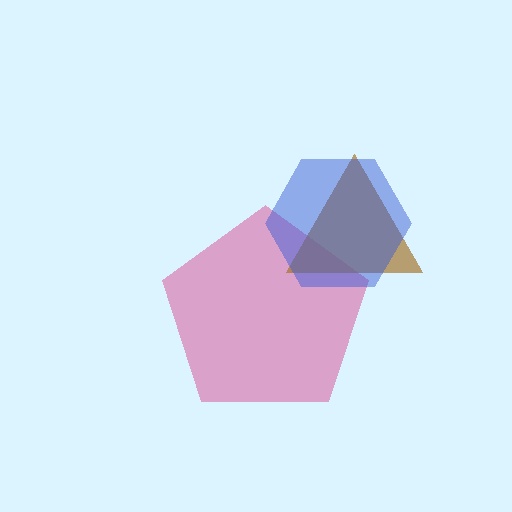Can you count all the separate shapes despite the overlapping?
Yes, there are 3 separate shapes.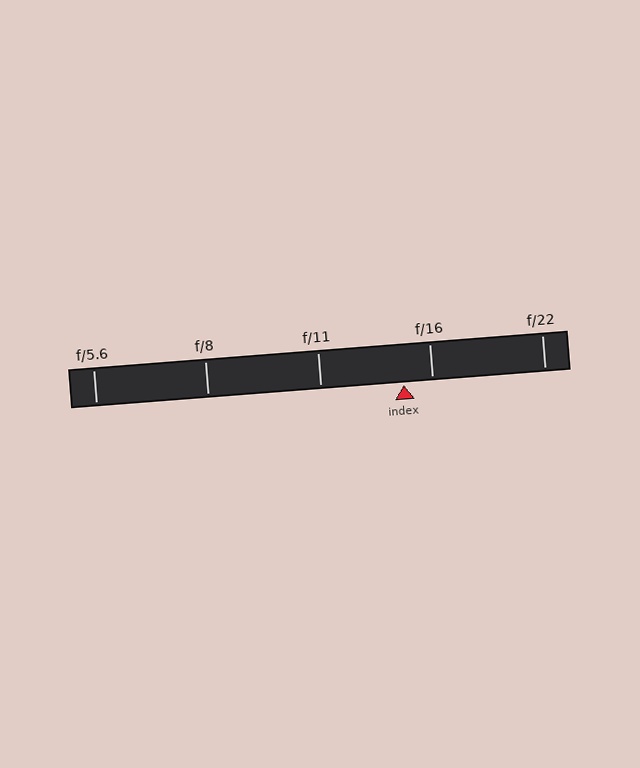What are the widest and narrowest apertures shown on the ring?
The widest aperture shown is f/5.6 and the narrowest is f/22.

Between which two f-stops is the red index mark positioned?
The index mark is between f/11 and f/16.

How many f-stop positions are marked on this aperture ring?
There are 5 f-stop positions marked.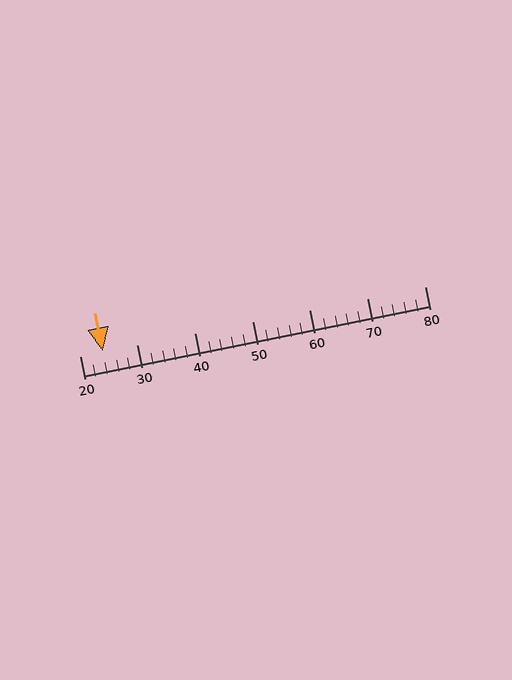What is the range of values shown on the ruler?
The ruler shows values from 20 to 80.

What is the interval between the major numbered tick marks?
The major tick marks are spaced 10 units apart.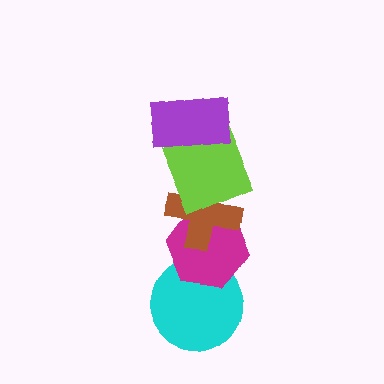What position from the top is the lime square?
The lime square is 2nd from the top.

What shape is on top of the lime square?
The purple rectangle is on top of the lime square.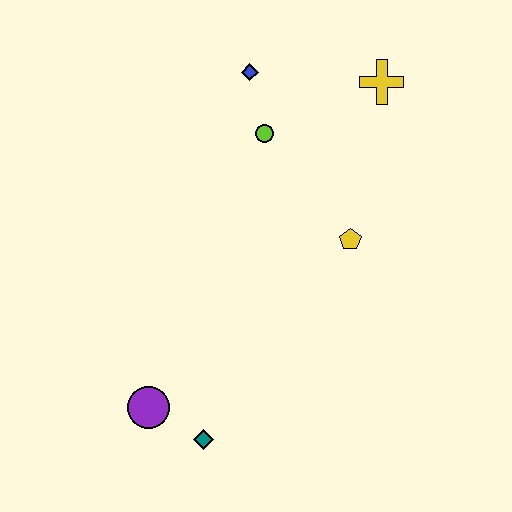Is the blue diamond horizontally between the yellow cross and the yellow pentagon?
No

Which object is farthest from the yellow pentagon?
The purple circle is farthest from the yellow pentagon.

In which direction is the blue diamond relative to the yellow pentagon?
The blue diamond is above the yellow pentagon.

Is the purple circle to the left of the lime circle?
Yes